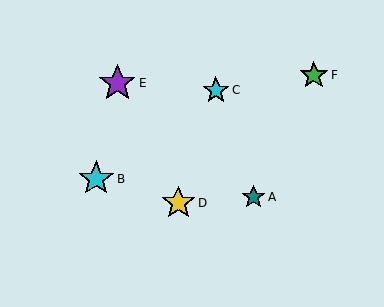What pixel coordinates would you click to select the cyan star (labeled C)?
Click at (216, 90) to select the cyan star C.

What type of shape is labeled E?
Shape E is a purple star.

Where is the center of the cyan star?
The center of the cyan star is at (96, 179).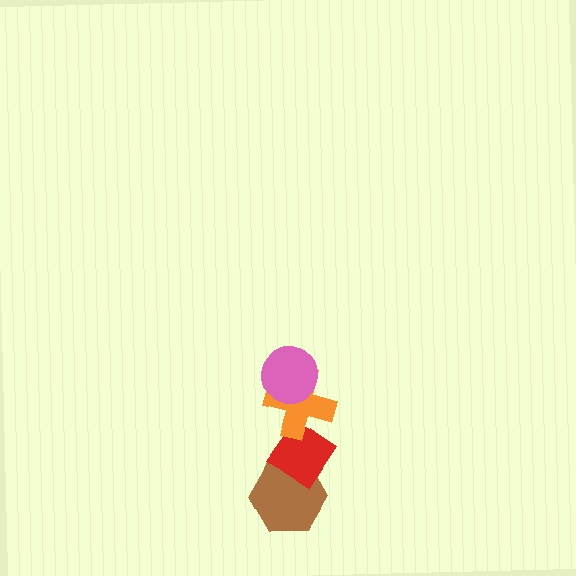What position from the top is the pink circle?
The pink circle is 1st from the top.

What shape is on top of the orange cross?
The pink circle is on top of the orange cross.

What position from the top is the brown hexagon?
The brown hexagon is 4th from the top.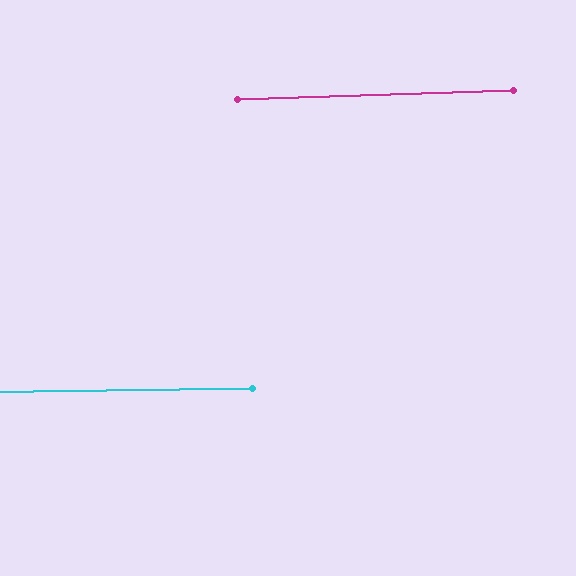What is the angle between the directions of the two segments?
Approximately 1 degree.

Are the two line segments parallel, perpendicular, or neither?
Parallel — their directions differ by only 1.0°.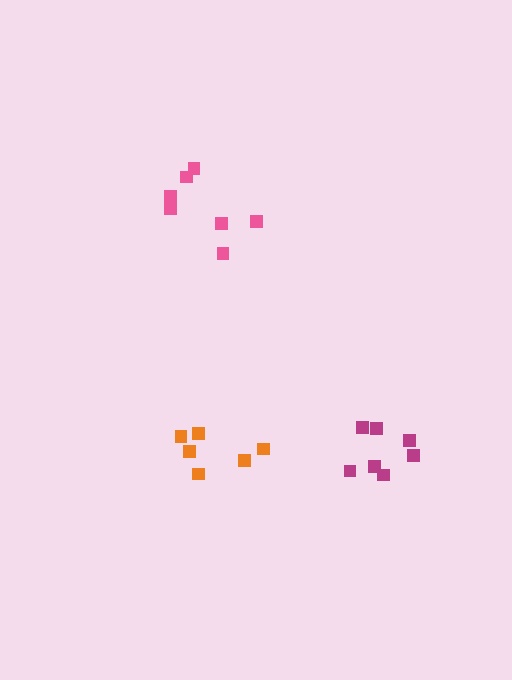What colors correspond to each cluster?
The clusters are colored: pink, magenta, orange.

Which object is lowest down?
The magenta cluster is bottommost.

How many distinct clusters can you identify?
There are 3 distinct clusters.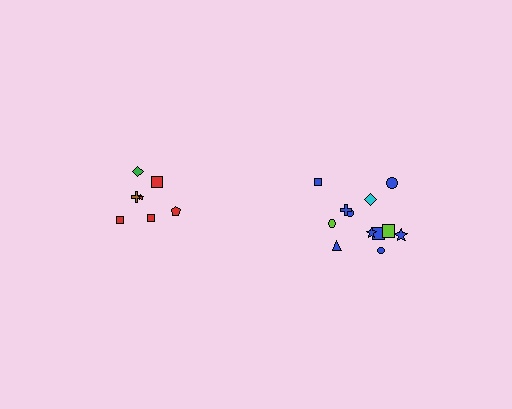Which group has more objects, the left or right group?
The right group.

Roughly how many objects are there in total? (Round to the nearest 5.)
Roughly 20 objects in total.